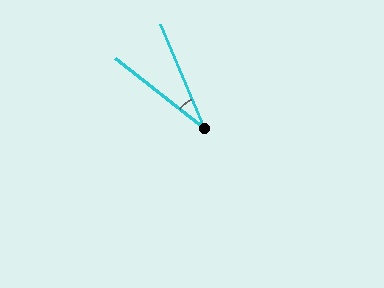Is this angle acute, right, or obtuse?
It is acute.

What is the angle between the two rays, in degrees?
Approximately 28 degrees.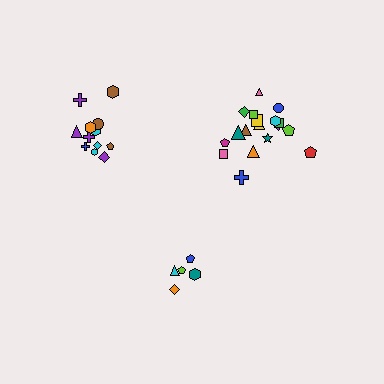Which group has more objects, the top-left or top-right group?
The top-right group.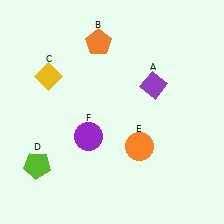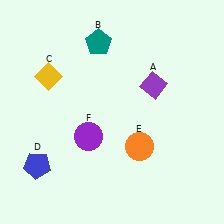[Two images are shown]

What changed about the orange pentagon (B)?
In Image 1, B is orange. In Image 2, it changed to teal.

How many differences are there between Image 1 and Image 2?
There are 2 differences between the two images.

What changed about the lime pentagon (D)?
In Image 1, D is lime. In Image 2, it changed to blue.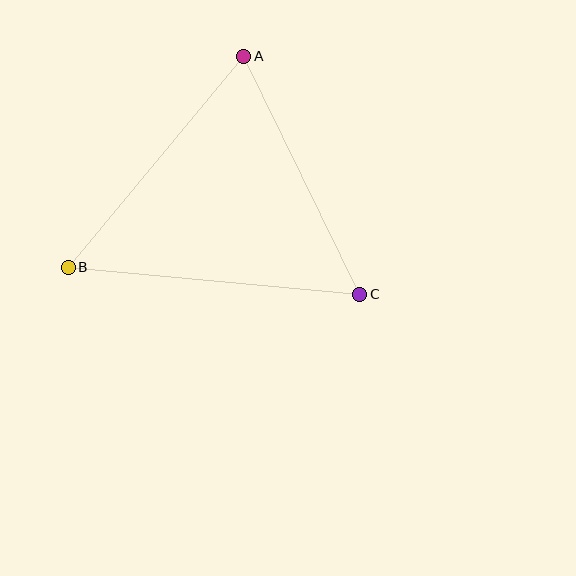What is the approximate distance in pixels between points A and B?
The distance between A and B is approximately 275 pixels.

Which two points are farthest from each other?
Points B and C are farthest from each other.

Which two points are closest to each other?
Points A and C are closest to each other.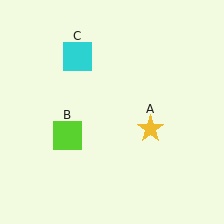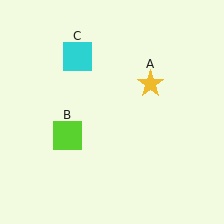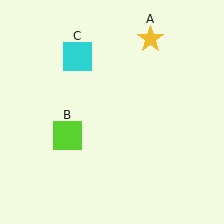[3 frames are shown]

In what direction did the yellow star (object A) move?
The yellow star (object A) moved up.